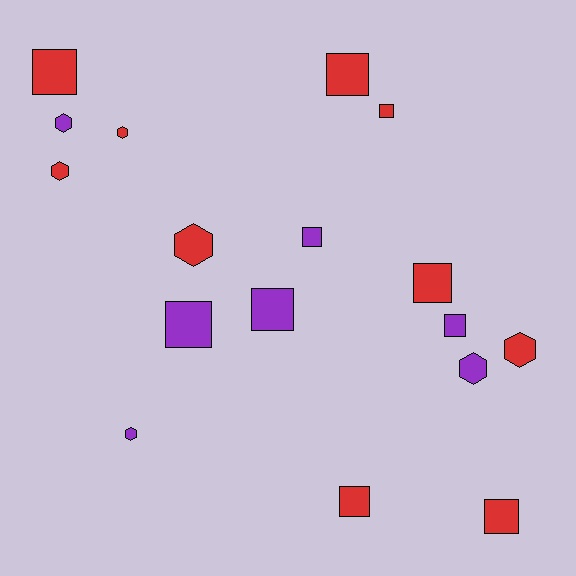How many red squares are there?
There are 6 red squares.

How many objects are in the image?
There are 17 objects.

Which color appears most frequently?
Red, with 10 objects.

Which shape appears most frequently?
Square, with 10 objects.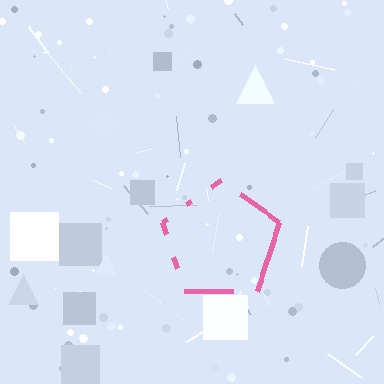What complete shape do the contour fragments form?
The contour fragments form a pentagon.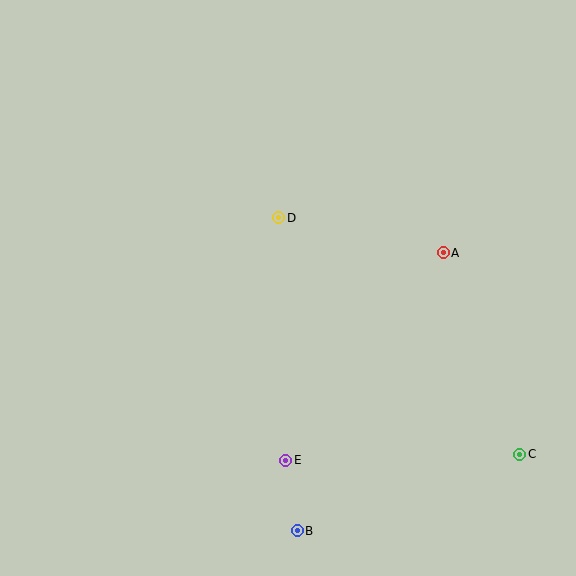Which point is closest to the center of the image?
Point D at (279, 218) is closest to the center.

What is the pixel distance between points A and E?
The distance between A and E is 260 pixels.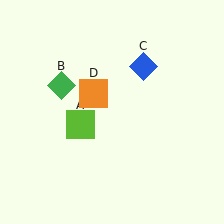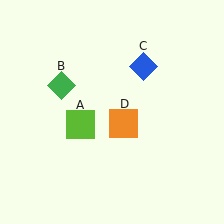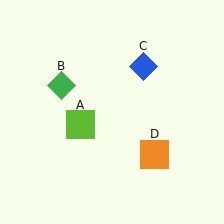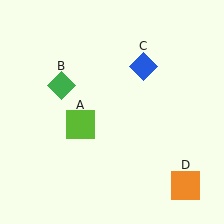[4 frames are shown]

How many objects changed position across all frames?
1 object changed position: orange square (object D).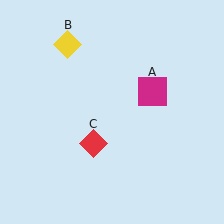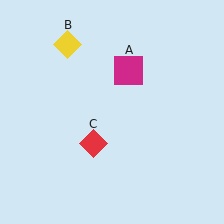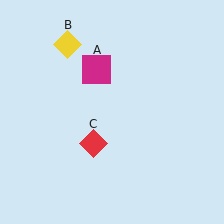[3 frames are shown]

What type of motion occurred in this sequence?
The magenta square (object A) rotated counterclockwise around the center of the scene.